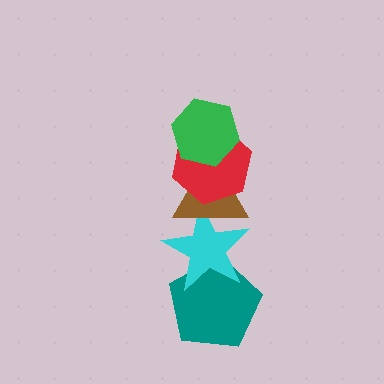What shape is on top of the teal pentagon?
The cyan star is on top of the teal pentagon.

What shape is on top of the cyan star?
The brown triangle is on top of the cyan star.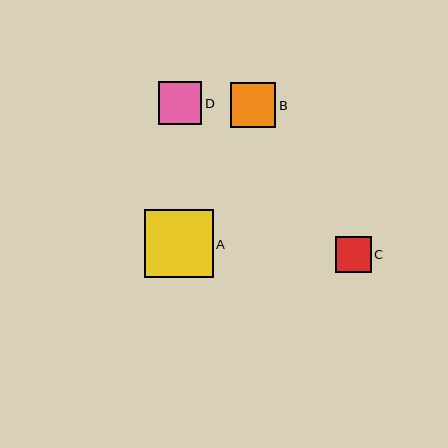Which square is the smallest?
Square C is the smallest with a size of approximately 36 pixels.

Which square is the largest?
Square A is the largest with a size of approximately 69 pixels.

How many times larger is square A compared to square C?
Square A is approximately 1.9 times the size of square C.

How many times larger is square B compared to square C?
Square B is approximately 1.3 times the size of square C.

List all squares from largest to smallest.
From largest to smallest: A, B, D, C.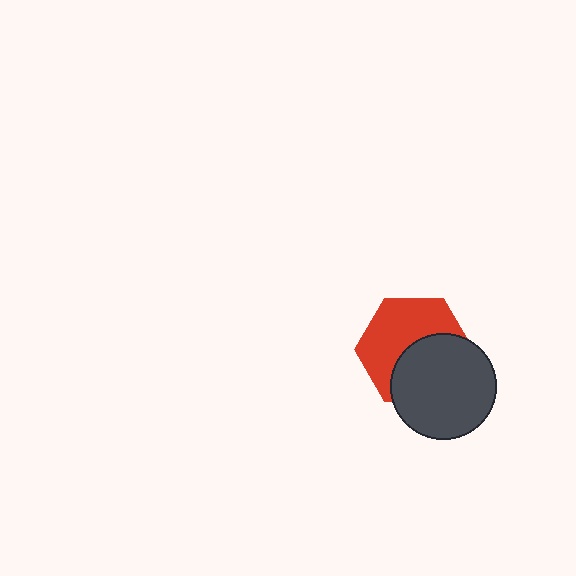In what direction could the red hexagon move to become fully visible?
The red hexagon could move toward the upper-left. That would shift it out from behind the dark gray circle entirely.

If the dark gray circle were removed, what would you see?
You would see the complete red hexagon.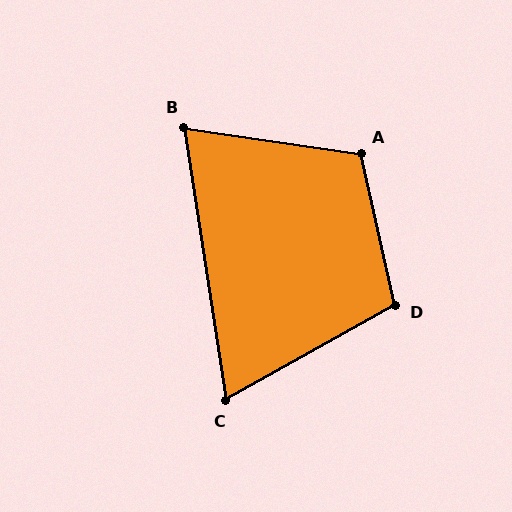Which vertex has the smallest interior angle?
C, at approximately 70 degrees.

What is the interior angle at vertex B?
Approximately 73 degrees (acute).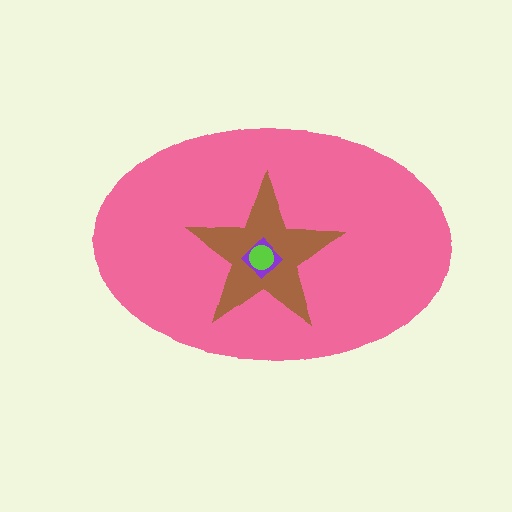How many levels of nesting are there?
4.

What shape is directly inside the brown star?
The purple diamond.